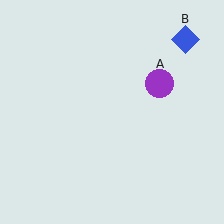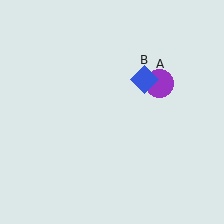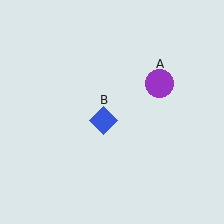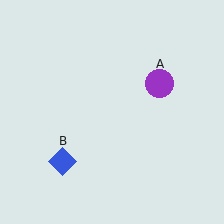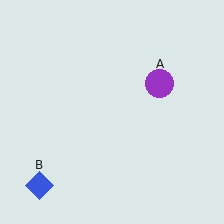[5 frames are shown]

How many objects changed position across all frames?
1 object changed position: blue diamond (object B).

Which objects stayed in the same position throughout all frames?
Purple circle (object A) remained stationary.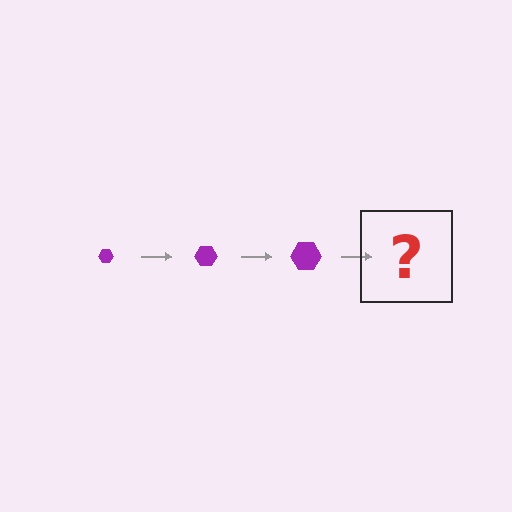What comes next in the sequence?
The next element should be a purple hexagon, larger than the previous one.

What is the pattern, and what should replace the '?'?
The pattern is that the hexagon gets progressively larger each step. The '?' should be a purple hexagon, larger than the previous one.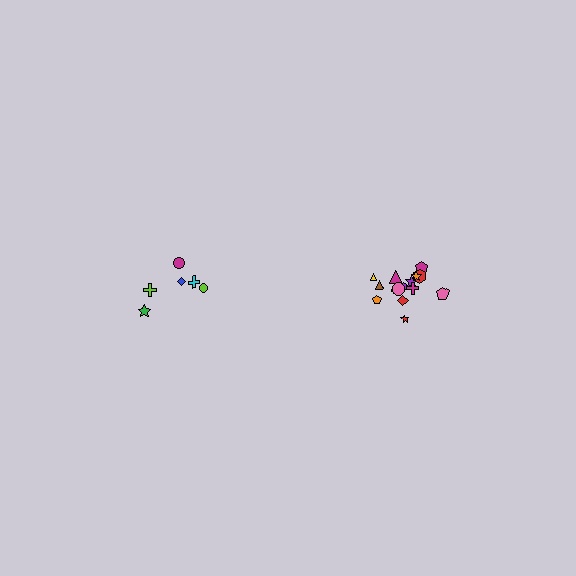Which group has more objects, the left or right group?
The right group.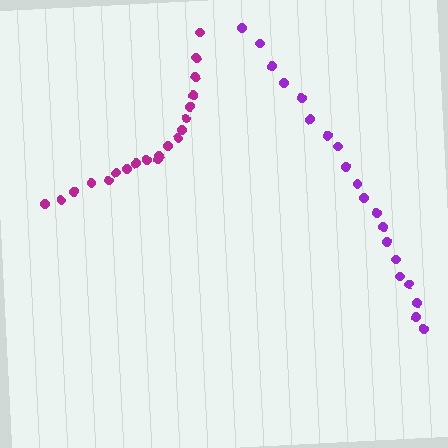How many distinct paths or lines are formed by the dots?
There are 2 distinct paths.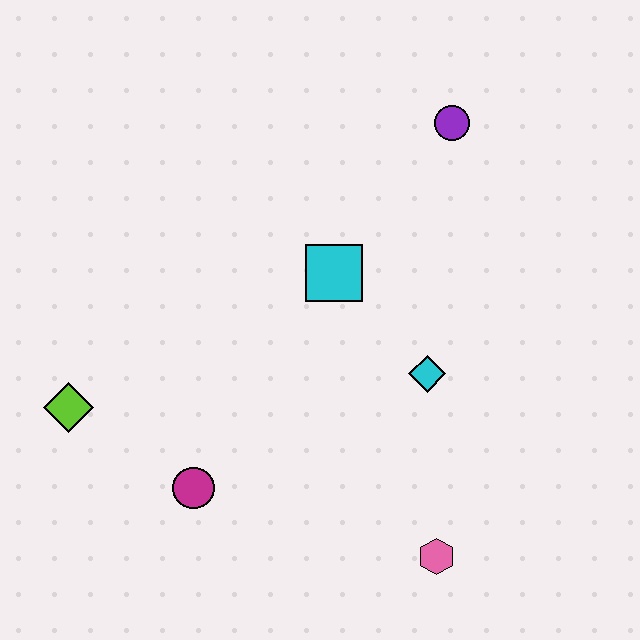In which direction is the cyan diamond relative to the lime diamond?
The cyan diamond is to the right of the lime diamond.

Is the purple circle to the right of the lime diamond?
Yes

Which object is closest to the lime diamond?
The magenta circle is closest to the lime diamond.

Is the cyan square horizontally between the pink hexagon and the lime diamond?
Yes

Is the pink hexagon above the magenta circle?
No